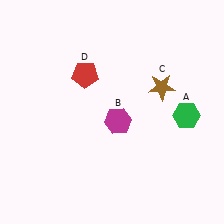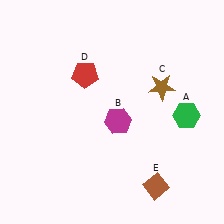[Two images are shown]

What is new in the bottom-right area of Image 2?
A brown diamond (E) was added in the bottom-right area of Image 2.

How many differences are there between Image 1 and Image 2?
There is 1 difference between the two images.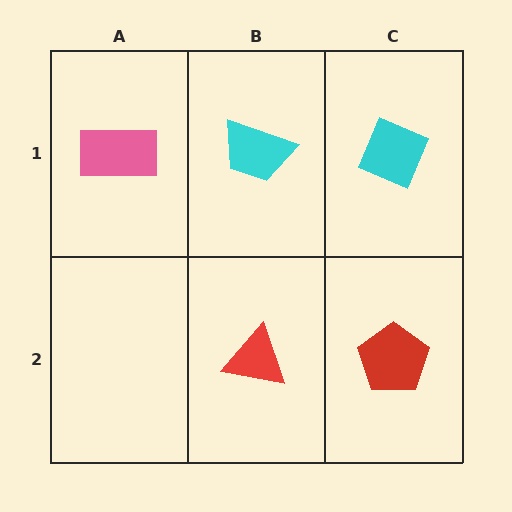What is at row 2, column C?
A red pentagon.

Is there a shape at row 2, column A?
No, that cell is empty.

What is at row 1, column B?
A cyan trapezoid.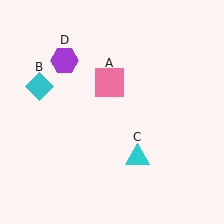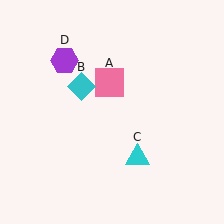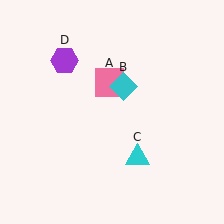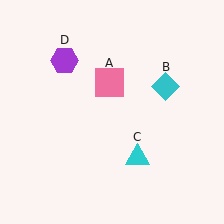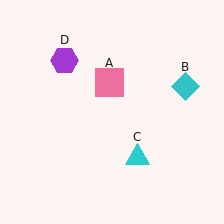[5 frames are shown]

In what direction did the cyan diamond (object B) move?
The cyan diamond (object B) moved right.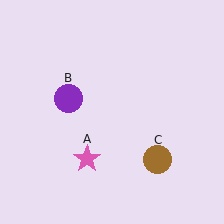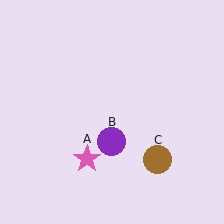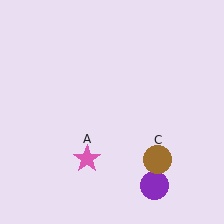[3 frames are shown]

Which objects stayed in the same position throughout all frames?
Pink star (object A) and brown circle (object C) remained stationary.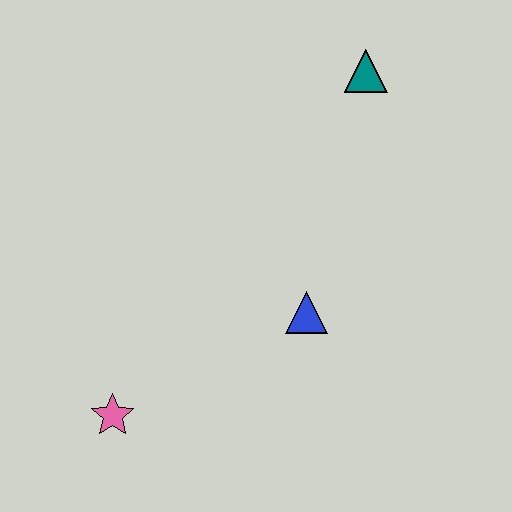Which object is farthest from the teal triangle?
The pink star is farthest from the teal triangle.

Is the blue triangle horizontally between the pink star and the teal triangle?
Yes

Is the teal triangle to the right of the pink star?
Yes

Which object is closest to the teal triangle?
The blue triangle is closest to the teal triangle.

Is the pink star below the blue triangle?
Yes